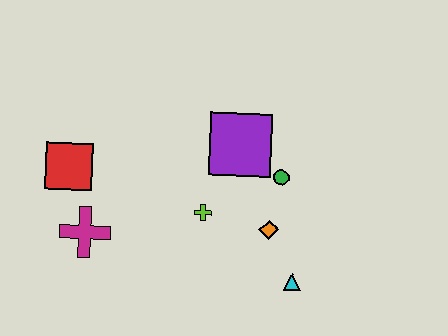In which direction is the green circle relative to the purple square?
The green circle is to the right of the purple square.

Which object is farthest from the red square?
The cyan triangle is farthest from the red square.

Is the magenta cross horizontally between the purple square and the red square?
Yes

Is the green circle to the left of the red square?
No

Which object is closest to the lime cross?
The orange diamond is closest to the lime cross.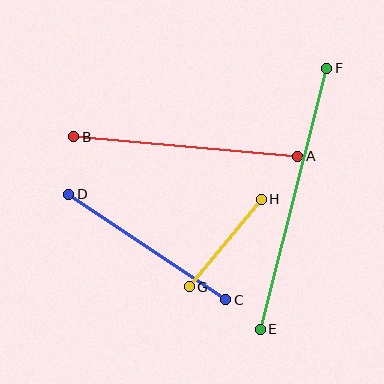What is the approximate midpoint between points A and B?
The midpoint is at approximately (186, 147) pixels.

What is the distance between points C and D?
The distance is approximately 189 pixels.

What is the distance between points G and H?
The distance is approximately 113 pixels.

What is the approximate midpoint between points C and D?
The midpoint is at approximately (147, 247) pixels.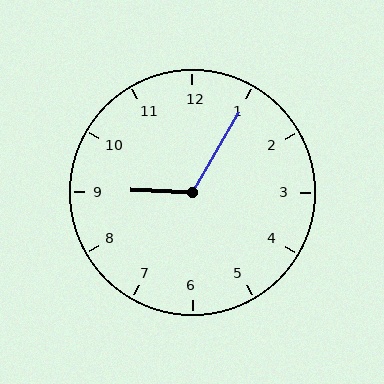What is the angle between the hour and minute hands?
Approximately 118 degrees.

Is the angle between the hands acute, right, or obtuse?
It is obtuse.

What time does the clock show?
9:05.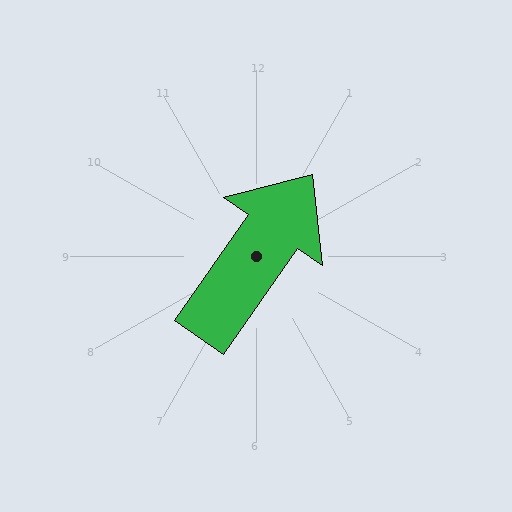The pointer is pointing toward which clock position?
Roughly 1 o'clock.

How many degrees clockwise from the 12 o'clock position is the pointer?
Approximately 35 degrees.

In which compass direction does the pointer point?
Northeast.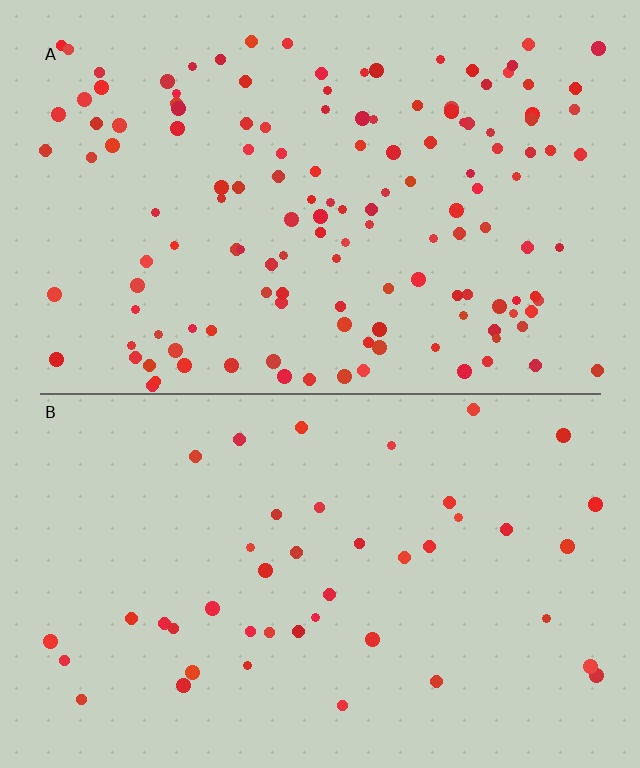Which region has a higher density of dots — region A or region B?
A (the top).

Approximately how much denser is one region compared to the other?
Approximately 3.2× — region A over region B.